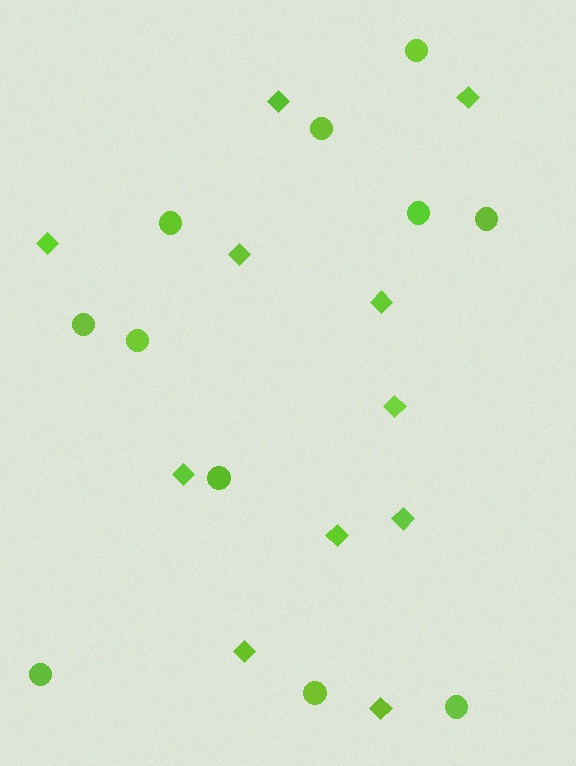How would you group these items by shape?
There are 2 groups: one group of diamonds (11) and one group of circles (11).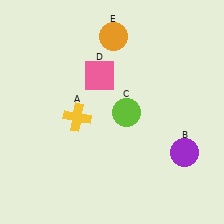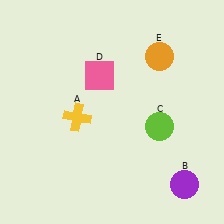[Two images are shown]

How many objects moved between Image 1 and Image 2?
3 objects moved between the two images.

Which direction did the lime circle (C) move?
The lime circle (C) moved right.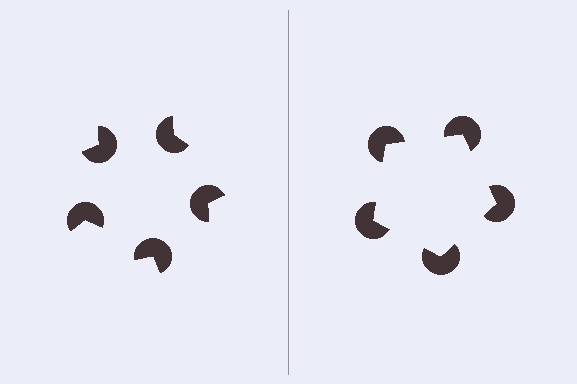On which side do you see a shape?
An illusory pentagon appears on the right side. On the left side the wedge cuts are rotated, so no coherent shape forms.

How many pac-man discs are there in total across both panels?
10 — 5 on each side.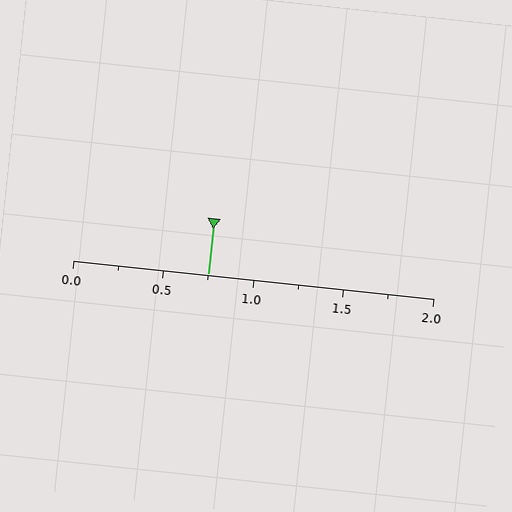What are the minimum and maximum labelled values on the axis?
The axis runs from 0.0 to 2.0.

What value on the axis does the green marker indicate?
The marker indicates approximately 0.75.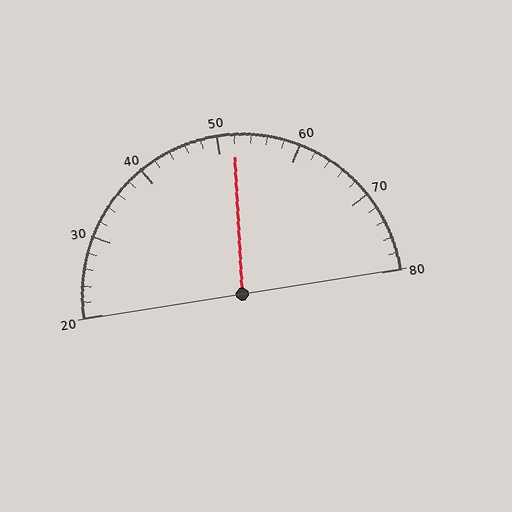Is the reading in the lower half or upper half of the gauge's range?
The reading is in the upper half of the range (20 to 80).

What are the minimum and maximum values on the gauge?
The gauge ranges from 20 to 80.